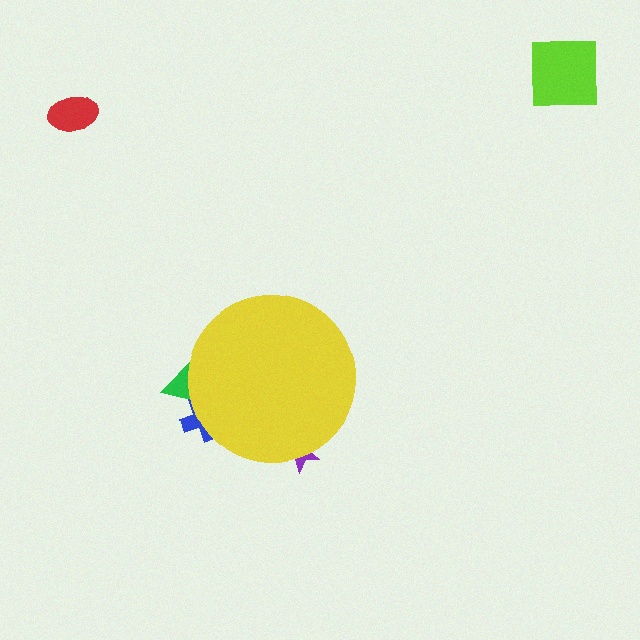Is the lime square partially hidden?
No, the lime square is fully visible.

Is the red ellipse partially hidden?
No, the red ellipse is fully visible.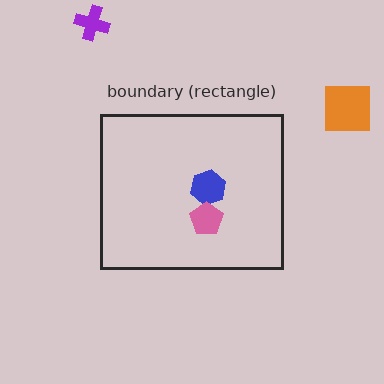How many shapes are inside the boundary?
2 inside, 2 outside.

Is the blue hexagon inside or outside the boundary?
Inside.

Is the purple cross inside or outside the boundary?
Outside.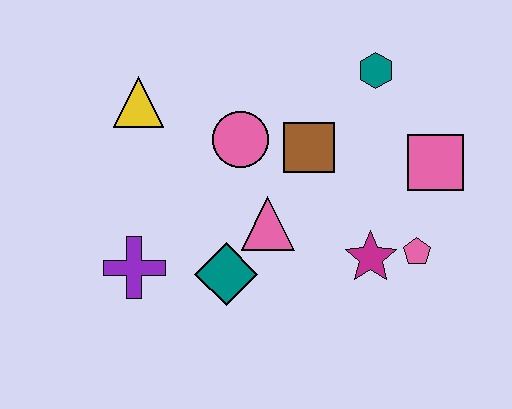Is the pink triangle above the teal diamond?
Yes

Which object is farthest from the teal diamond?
The teal hexagon is farthest from the teal diamond.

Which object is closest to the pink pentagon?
The magenta star is closest to the pink pentagon.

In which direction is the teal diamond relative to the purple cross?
The teal diamond is to the right of the purple cross.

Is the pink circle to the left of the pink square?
Yes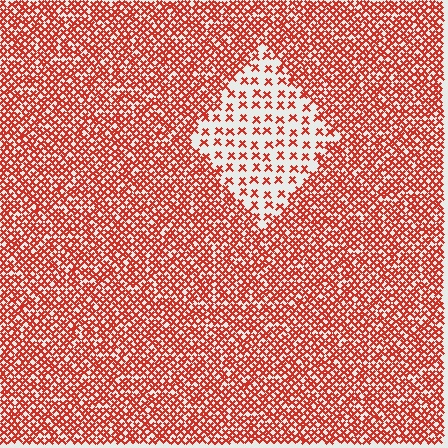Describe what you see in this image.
The image contains small red elements arranged at two different densities. A diamond-shaped region is visible where the elements are less densely packed than the surrounding area.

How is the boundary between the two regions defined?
The boundary is defined by a change in element density (approximately 2.8x ratio). All elements are the same color, size, and shape.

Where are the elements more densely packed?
The elements are more densely packed outside the diamond boundary.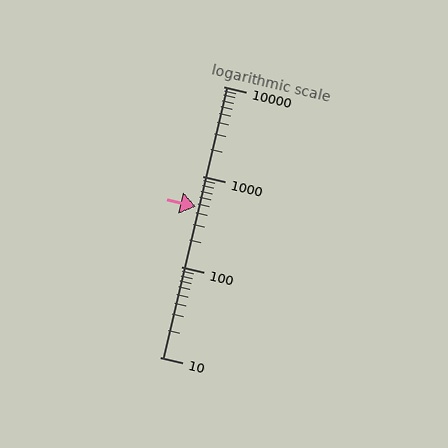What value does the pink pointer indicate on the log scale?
The pointer indicates approximately 460.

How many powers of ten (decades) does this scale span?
The scale spans 3 decades, from 10 to 10000.